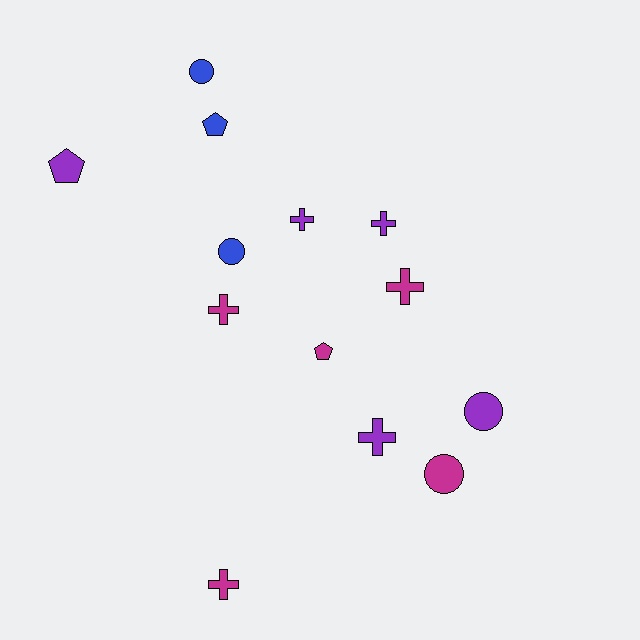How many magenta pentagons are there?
There is 1 magenta pentagon.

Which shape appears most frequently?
Cross, with 6 objects.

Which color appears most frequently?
Magenta, with 5 objects.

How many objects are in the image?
There are 13 objects.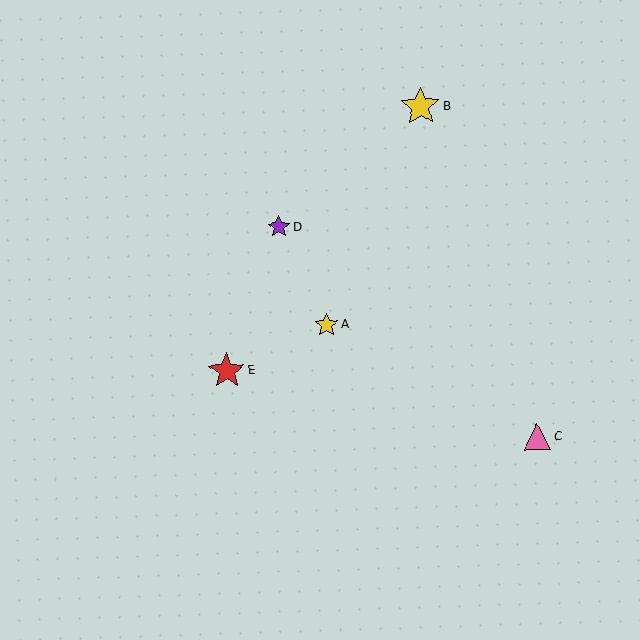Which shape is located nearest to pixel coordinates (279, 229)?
The purple star (labeled D) at (279, 227) is nearest to that location.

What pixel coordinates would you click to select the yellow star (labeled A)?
Click at (327, 325) to select the yellow star A.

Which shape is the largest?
The yellow star (labeled B) is the largest.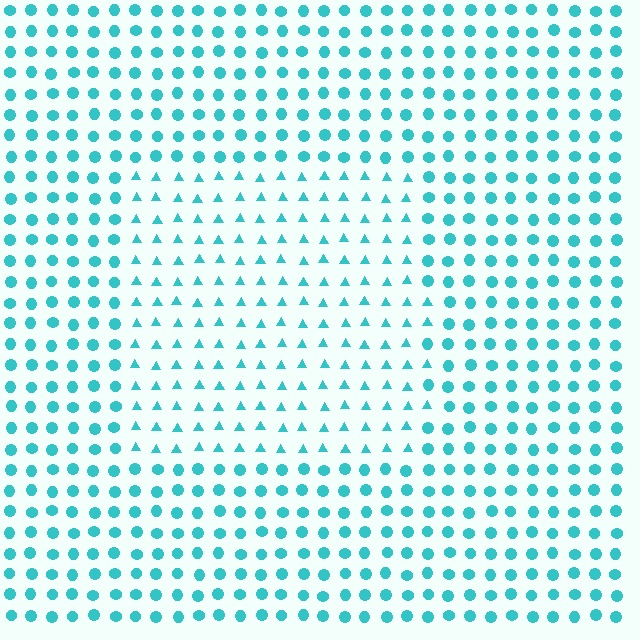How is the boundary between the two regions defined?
The boundary is defined by a change in element shape: triangles inside vs. circles outside. All elements share the same color and spacing.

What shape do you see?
I see a rectangle.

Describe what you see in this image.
The image is filled with small cyan elements arranged in a uniform grid. A rectangle-shaped region contains triangles, while the surrounding area contains circles. The boundary is defined purely by the change in element shape.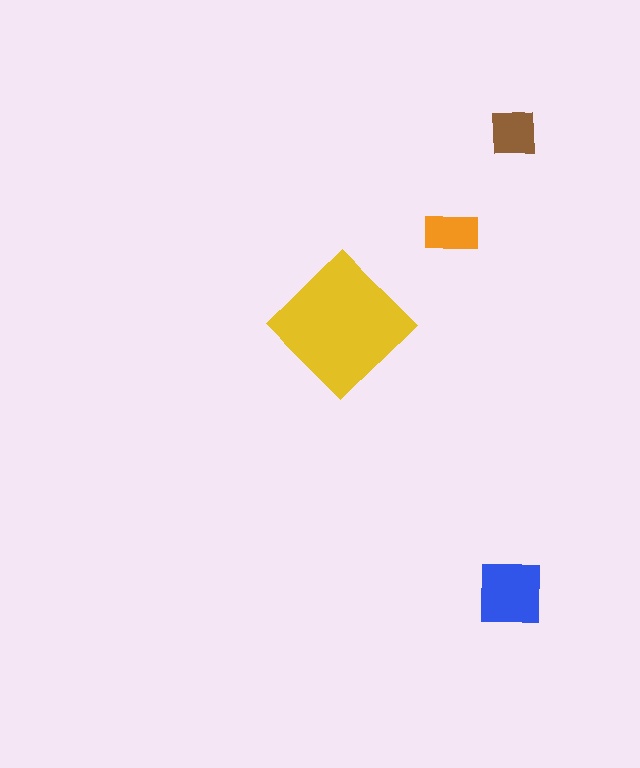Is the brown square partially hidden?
No, the brown square is fully visible.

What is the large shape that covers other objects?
A yellow diamond.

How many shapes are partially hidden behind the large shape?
0 shapes are partially hidden.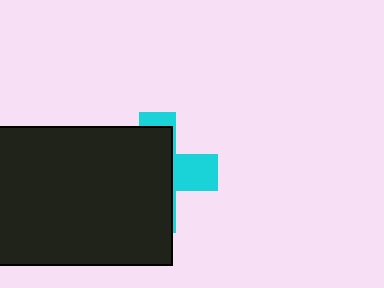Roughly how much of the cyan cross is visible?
A small part of it is visible (roughly 31%).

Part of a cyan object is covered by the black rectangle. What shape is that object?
It is a cross.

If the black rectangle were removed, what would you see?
You would see the complete cyan cross.